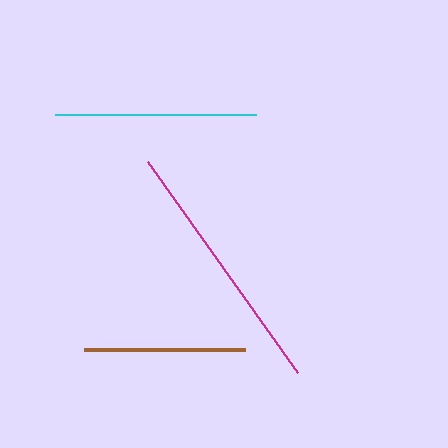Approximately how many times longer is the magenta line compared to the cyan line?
The magenta line is approximately 1.3 times the length of the cyan line.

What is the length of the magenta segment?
The magenta segment is approximately 259 pixels long.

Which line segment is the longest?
The magenta line is the longest at approximately 259 pixels.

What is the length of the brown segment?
The brown segment is approximately 160 pixels long.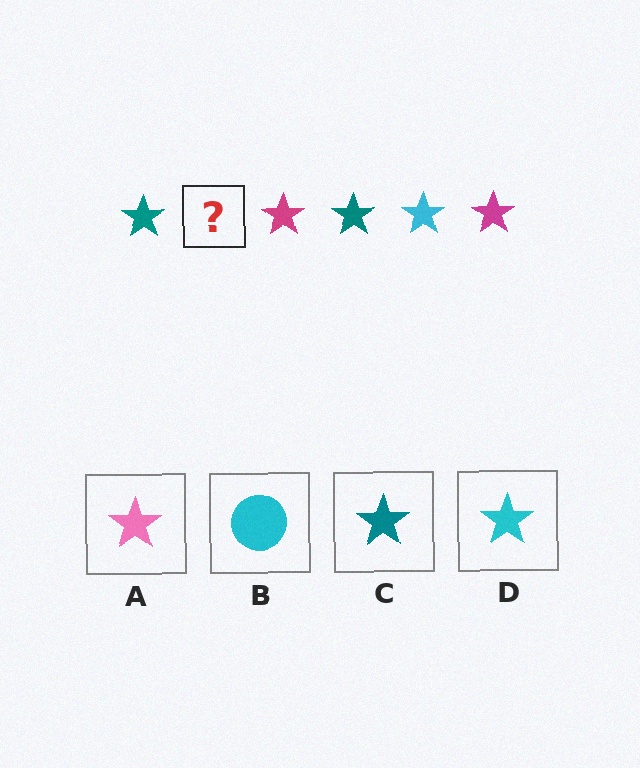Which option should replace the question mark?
Option D.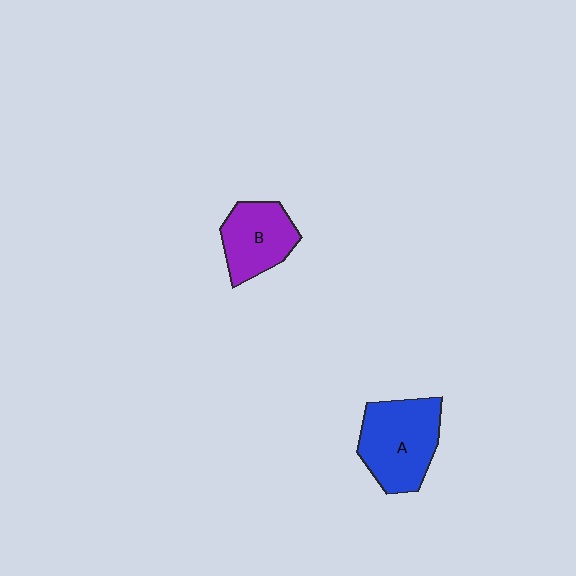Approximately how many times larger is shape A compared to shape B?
Approximately 1.3 times.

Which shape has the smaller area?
Shape B (purple).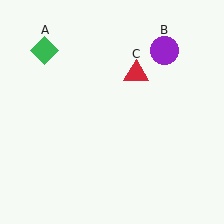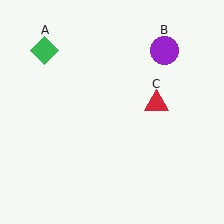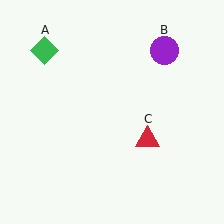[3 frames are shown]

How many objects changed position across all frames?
1 object changed position: red triangle (object C).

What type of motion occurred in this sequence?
The red triangle (object C) rotated clockwise around the center of the scene.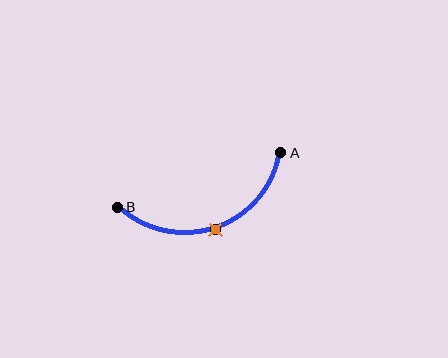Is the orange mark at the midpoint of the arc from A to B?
Yes. The orange mark lies on the arc at equal arc-length from both A and B — it is the arc midpoint.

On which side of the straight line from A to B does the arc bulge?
The arc bulges below the straight line connecting A and B.